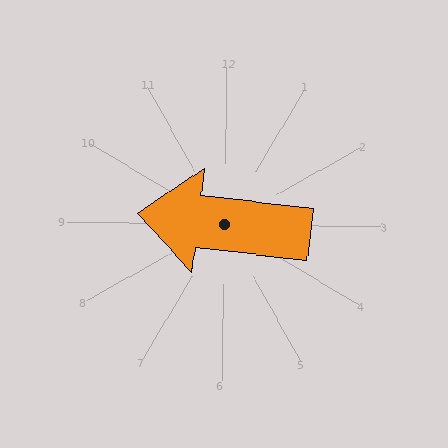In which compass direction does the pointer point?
West.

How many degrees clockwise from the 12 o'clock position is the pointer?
Approximately 276 degrees.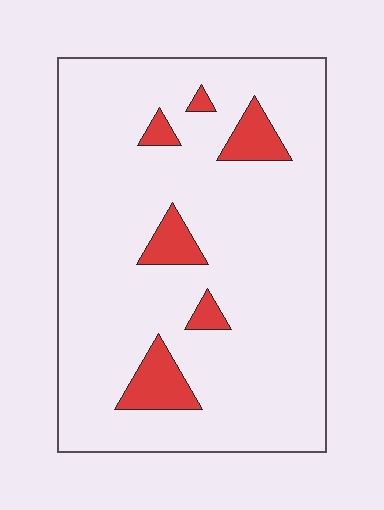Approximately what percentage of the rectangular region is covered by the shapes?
Approximately 10%.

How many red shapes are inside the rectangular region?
6.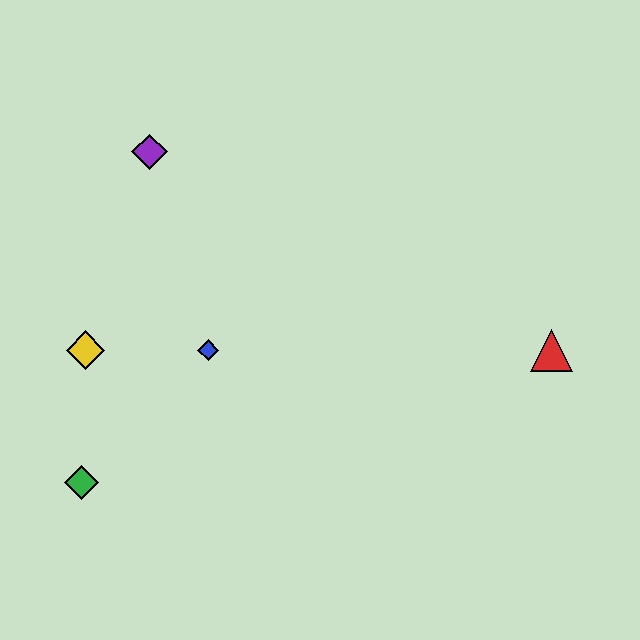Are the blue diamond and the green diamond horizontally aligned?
No, the blue diamond is at y≈350 and the green diamond is at y≈483.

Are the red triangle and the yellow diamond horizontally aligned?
Yes, both are at y≈350.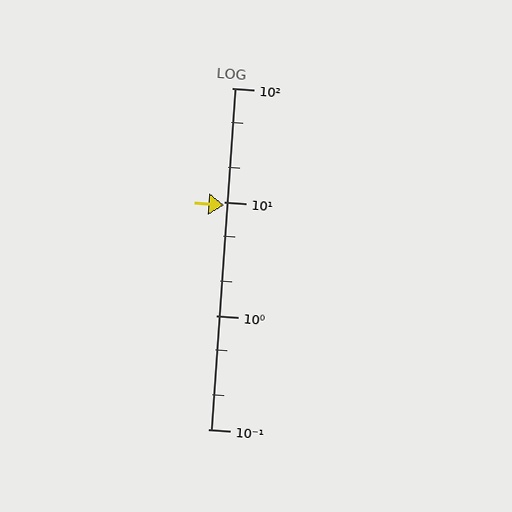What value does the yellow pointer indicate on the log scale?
The pointer indicates approximately 9.3.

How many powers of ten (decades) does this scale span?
The scale spans 3 decades, from 0.1 to 100.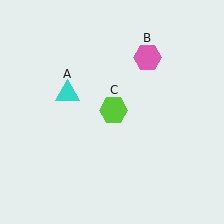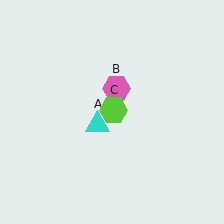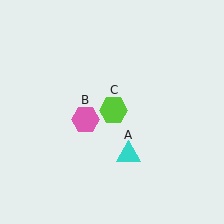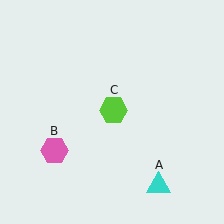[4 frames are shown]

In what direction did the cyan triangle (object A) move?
The cyan triangle (object A) moved down and to the right.